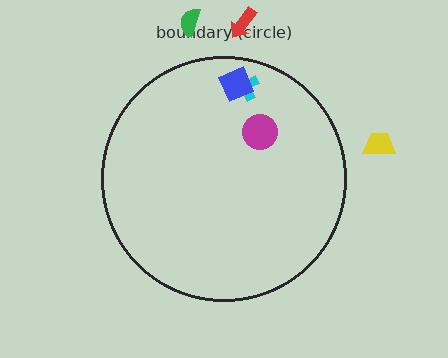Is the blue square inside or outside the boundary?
Inside.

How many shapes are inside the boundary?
3 inside, 3 outside.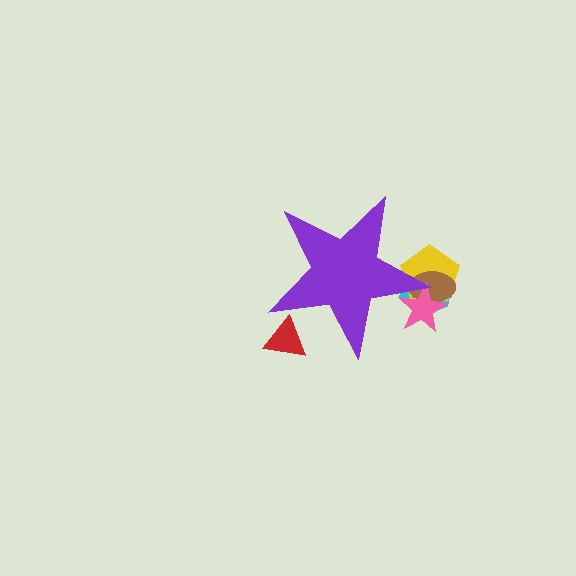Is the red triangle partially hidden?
Yes, the red triangle is partially hidden behind the purple star.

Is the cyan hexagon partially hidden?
Yes, the cyan hexagon is partially hidden behind the purple star.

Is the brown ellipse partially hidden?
Yes, the brown ellipse is partially hidden behind the purple star.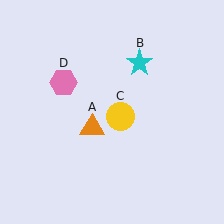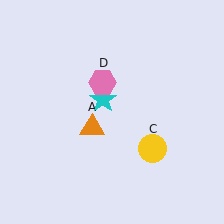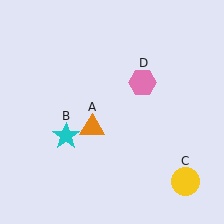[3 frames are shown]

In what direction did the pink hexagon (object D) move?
The pink hexagon (object D) moved right.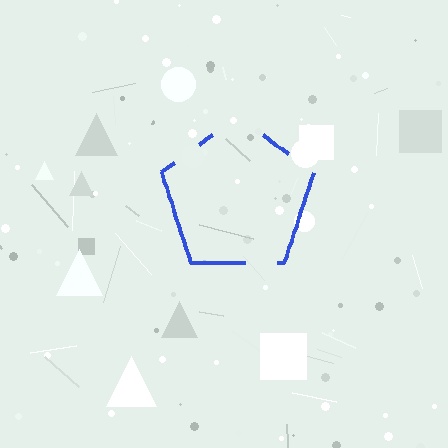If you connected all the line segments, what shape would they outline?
They would outline a pentagon.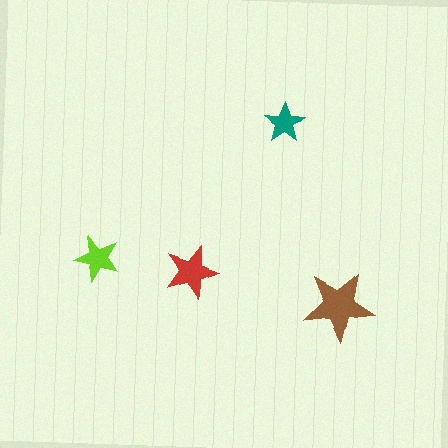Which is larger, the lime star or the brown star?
The brown one.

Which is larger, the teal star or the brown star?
The brown one.